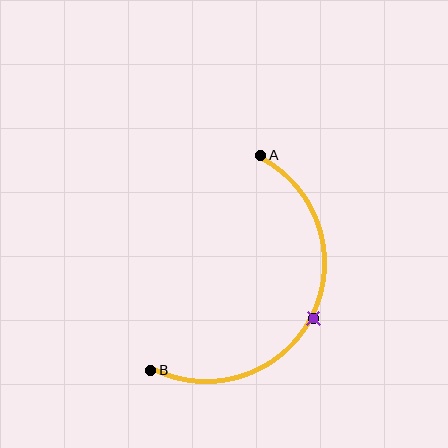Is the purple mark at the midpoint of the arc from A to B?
Yes. The purple mark lies on the arc at equal arc-length from both A and B — it is the arc midpoint.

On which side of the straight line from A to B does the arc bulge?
The arc bulges to the right of the straight line connecting A and B.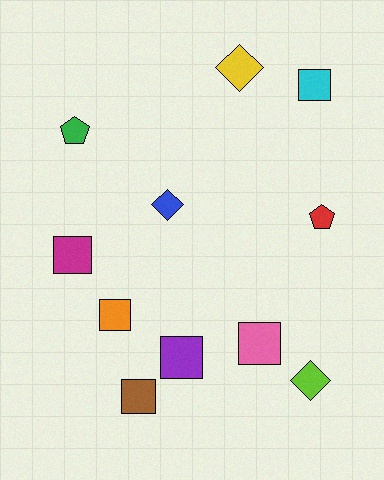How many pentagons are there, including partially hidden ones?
There are 2 pentagons.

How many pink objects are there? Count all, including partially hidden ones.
There is 1 pink object.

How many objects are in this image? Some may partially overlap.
There are 11 objects.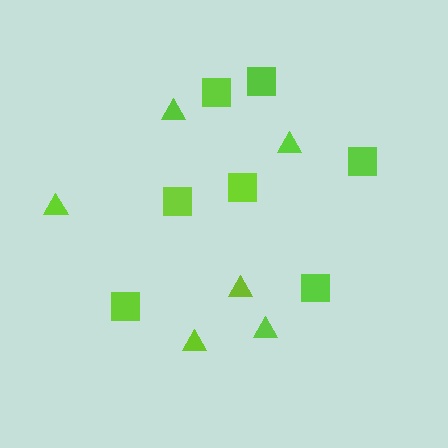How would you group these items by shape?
There are 2 groups: one group of triangles (6) and one group of squares (7).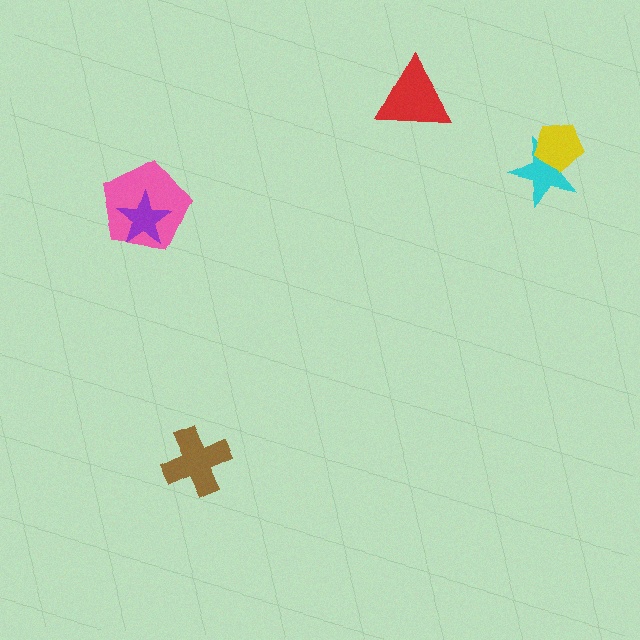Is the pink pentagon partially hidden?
Yes, it is partially covered by another shape.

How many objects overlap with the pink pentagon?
1 object overlaps with the pink pentagon.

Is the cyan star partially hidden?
Yes, it is partially covered by another shape.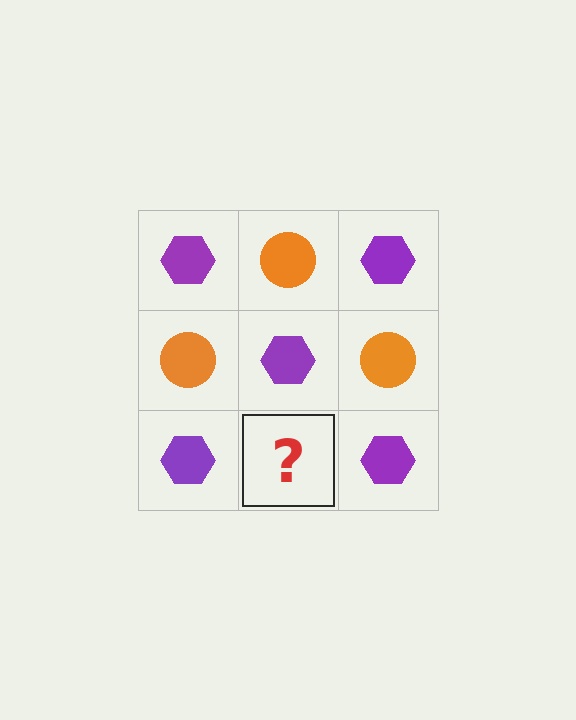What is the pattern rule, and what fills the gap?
The rule is that it alternates purple hexagon and orange circle in a checkerboard pattern. The gap should be filled with an orange circle.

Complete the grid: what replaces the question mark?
The question mark should be replaced with an orange circle.